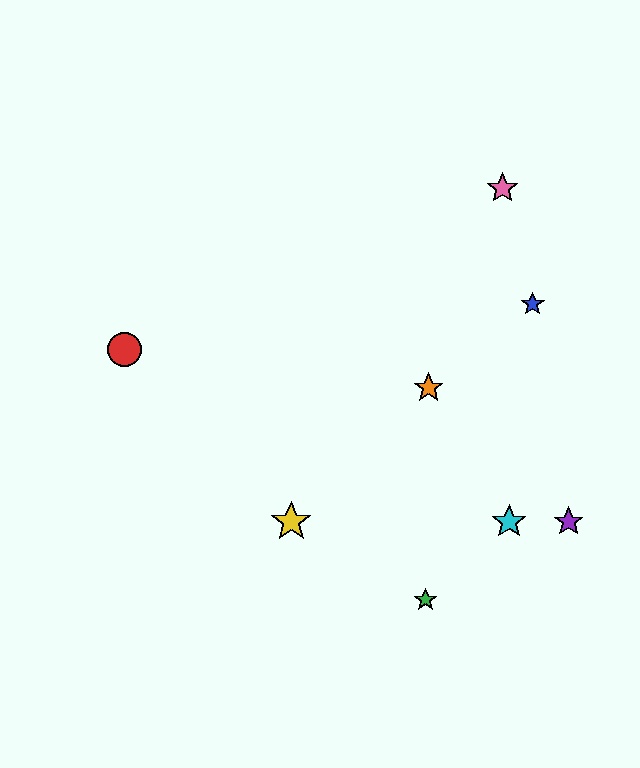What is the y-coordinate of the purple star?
The purple star is at y≈522.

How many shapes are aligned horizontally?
3 shapes (the yellow star, the purple star, the cyan star) are aligned horizontally.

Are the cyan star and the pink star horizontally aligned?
No, the cyan star is at y≈522 and the pink star is at y≈188.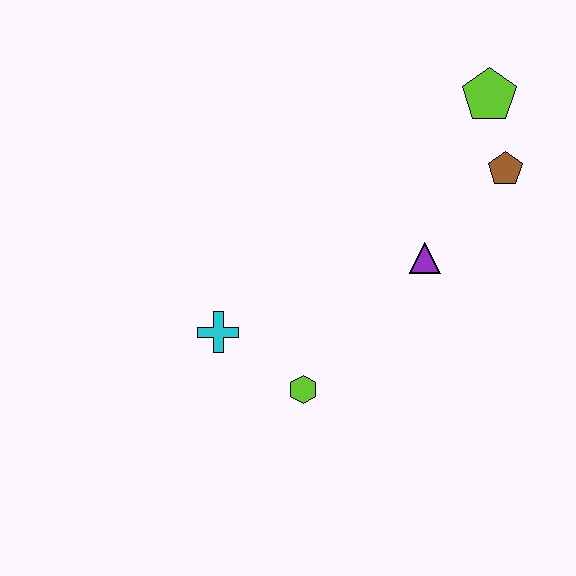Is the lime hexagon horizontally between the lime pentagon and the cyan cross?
Yes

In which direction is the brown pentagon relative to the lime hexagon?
The brown pentagon is above the lime hexagon.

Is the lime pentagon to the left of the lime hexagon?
No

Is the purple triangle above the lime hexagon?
Yes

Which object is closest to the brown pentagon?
The lime pentagon is closest to the brown pentagon.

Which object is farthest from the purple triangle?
The cyan cross is farthest from the purple triangle.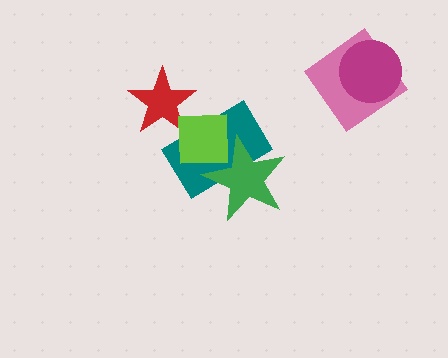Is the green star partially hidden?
No, no other shape covers it.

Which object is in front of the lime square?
The green star is in front of the lime square.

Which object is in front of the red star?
The lime square is in front of the red star.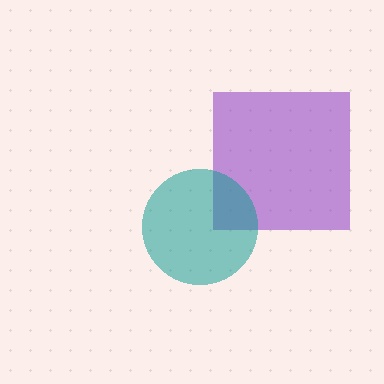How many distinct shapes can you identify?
There are 2 distinct shapes: a purple square, a teal circle.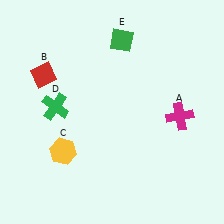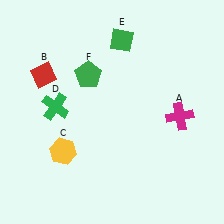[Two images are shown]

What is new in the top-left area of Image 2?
A green pentagon (F) was added in the top-left area of Image 2.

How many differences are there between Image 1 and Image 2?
There is 1 difference between the two images.